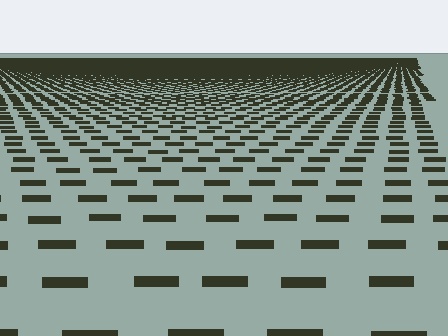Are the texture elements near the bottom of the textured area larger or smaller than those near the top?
Larger. Near the bottom, elements are closer to the viewer and appear at a bigger on-screen size.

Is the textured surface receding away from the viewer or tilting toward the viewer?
The surface is receding away from the viewer. Texture elements get smaller and denser toward the top.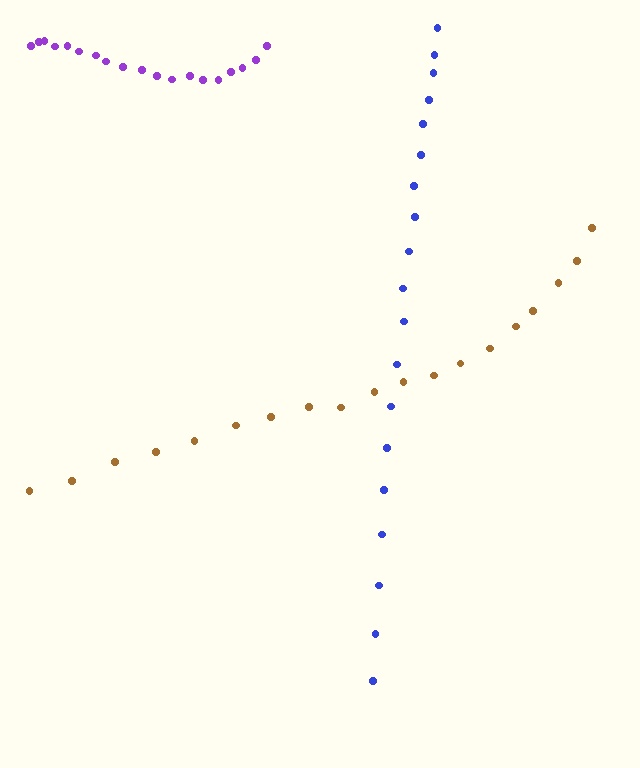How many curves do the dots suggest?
There are 3 distinct paths.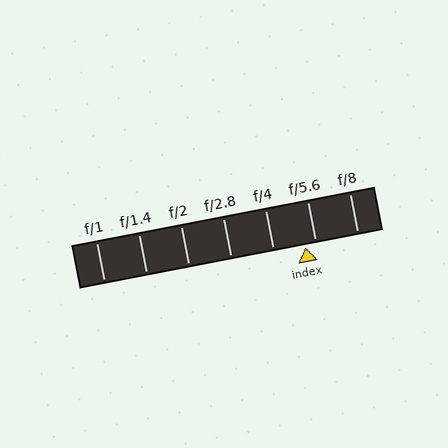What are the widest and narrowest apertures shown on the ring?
The widest aperture shown is f/1 and the narrowest is f/8.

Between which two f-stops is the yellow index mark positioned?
The index mark is between f/4 and f/5.6.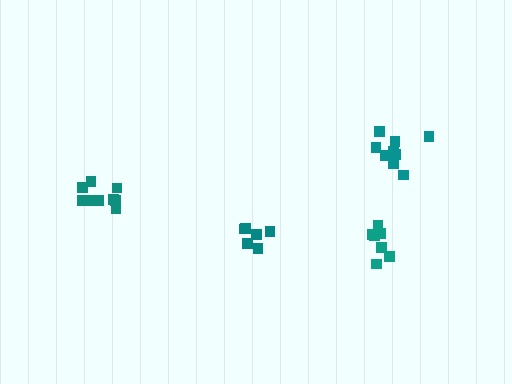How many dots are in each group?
Group 1: 9 dots, Group 2: 6 dots, Group 3: 9 dots, Group 4: 7 dots (31 total).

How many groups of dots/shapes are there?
There are 4 groups.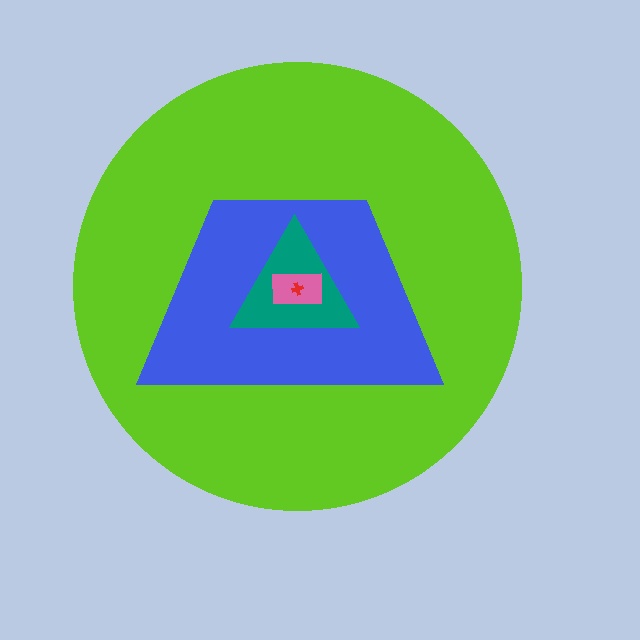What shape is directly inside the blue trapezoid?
The teal triangle.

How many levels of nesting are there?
5.